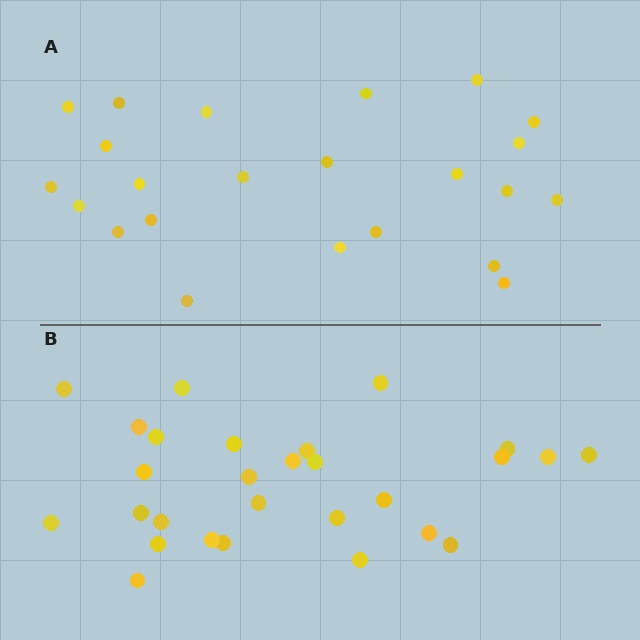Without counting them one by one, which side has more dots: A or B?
Region B (the bottom region) has more dots.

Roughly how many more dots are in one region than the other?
Region B has about 5 more dots than region A.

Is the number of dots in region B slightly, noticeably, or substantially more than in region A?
Region B has only slightly more — the two regions are fairly close. The ratio is roughly 1.2 to 1.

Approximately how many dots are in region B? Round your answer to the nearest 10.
About 30 dots. (The exact count is 28, which rounds to 30.)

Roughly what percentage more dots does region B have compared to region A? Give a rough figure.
About 20% more.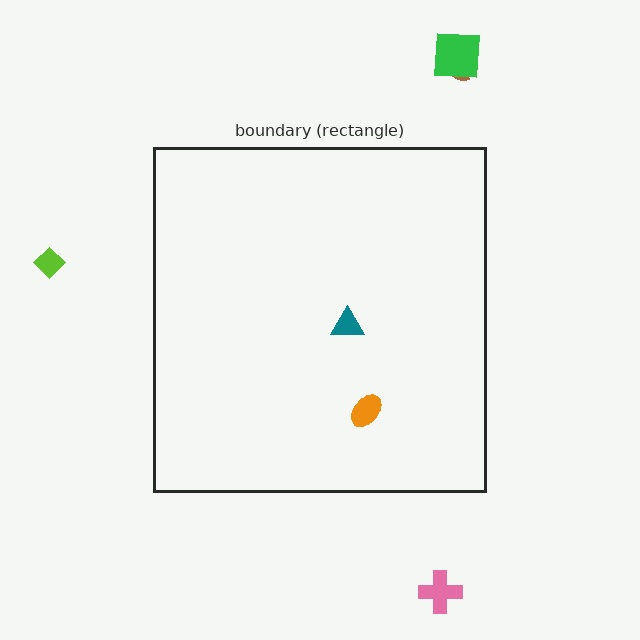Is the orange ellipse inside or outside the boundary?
Inside.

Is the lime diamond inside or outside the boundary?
Outside.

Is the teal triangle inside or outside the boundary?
Inside.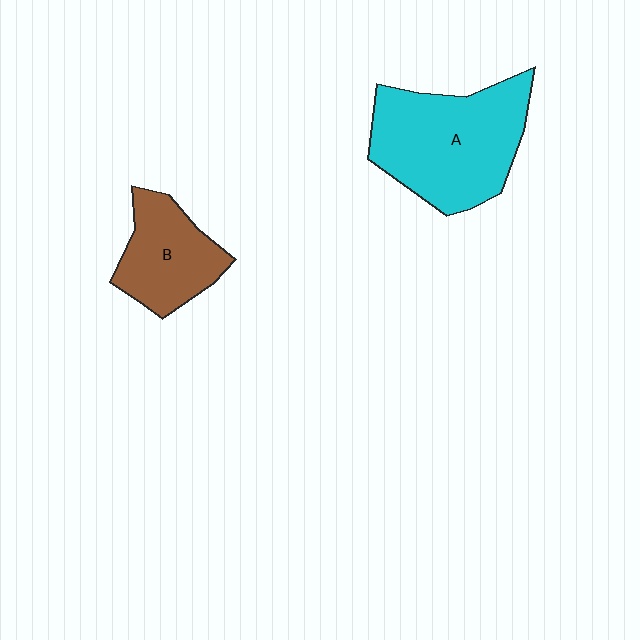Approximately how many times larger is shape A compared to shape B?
Approximately 1.7 times.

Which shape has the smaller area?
Shape B (brown).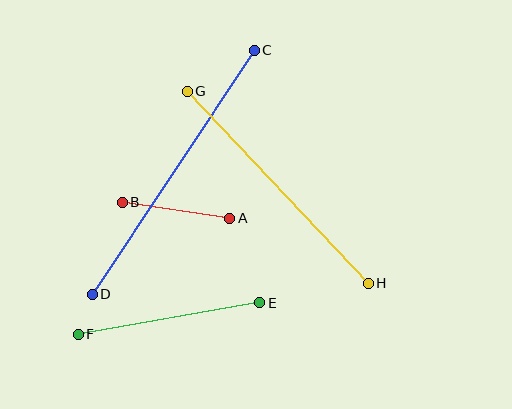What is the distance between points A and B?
The distance is approximately 109 pixels.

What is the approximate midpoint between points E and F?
The midpoint is at approximately (169, 319) pixels.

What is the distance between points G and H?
The distance is approximately 264 pixels.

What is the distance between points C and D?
The distance is approximately 293 pixels.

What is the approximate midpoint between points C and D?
The midpoint is at approximately (173, 172) pixels.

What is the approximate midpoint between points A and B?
The midpoint is at approximately (176, 210) pixels.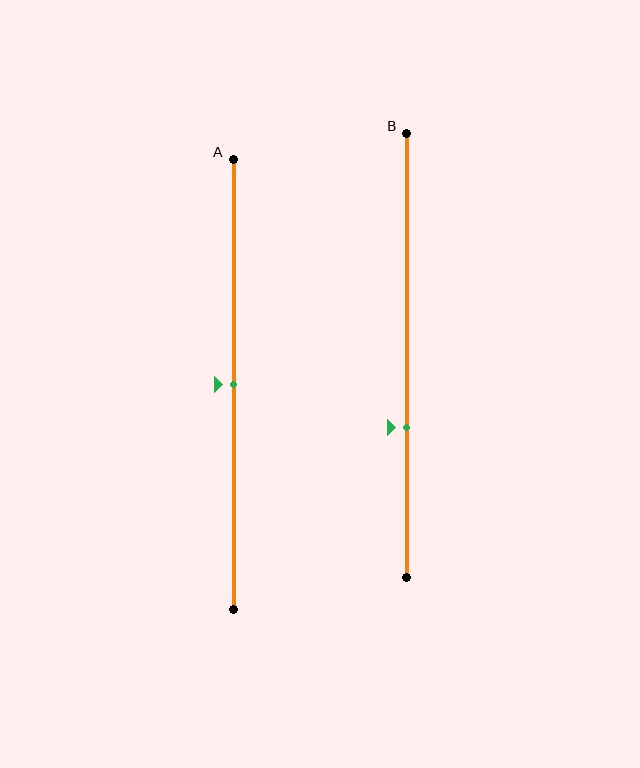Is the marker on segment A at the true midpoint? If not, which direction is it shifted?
Yes, the marker on segment A is at the true midpoint.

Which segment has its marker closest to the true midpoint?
Segment A has its marker closest to the true midpoint.